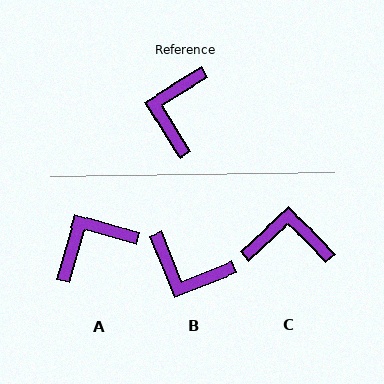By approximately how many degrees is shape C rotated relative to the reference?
Approximately 78 degrees clockwise.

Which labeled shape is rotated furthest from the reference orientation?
B, about 80 degrees away.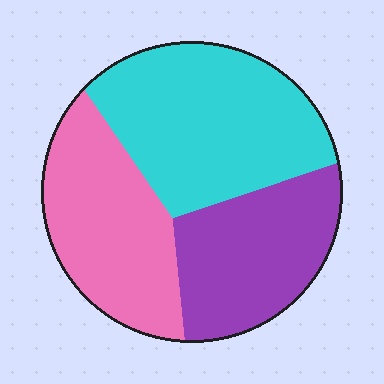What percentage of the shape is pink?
Pink covers around 30% of the shape.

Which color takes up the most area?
Cyan, at roughly 40%.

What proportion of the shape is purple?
Purple takes up about one quarter (1/4) of the shape.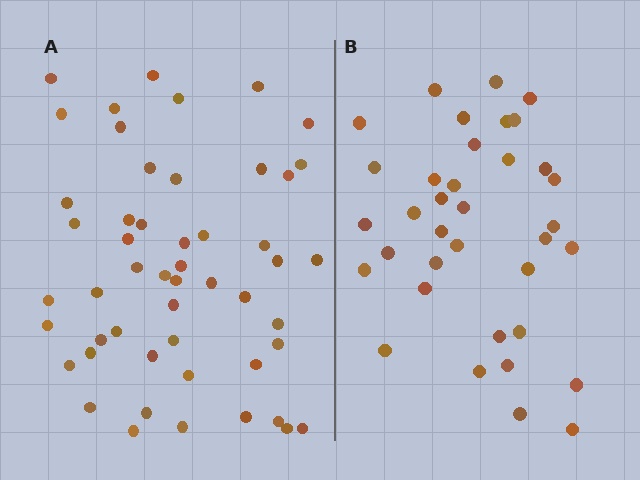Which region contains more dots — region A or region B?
Region A (the left region) has more dots.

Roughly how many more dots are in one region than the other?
Region A has approximately 15 more dots than region B.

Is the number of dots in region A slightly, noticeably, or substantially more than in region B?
Region A has noticeably more, but not dramatically so. The ratio is roughly 1.4 to 1.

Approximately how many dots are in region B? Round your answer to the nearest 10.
About 40 dots. (The exact count is 36, which rounds to 40.)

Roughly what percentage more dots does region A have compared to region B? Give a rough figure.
About 40% more.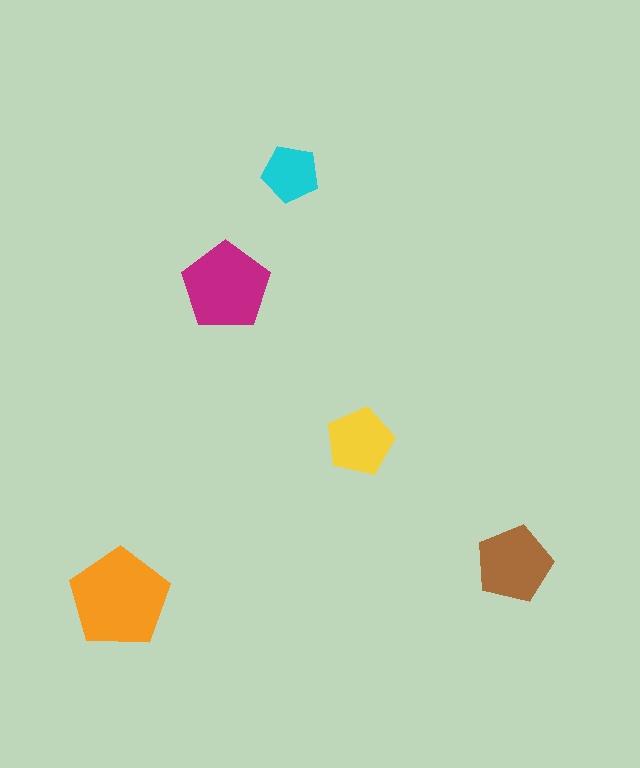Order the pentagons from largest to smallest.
the orange one, the magenta one, the brown one, the yellow one, the cyan one.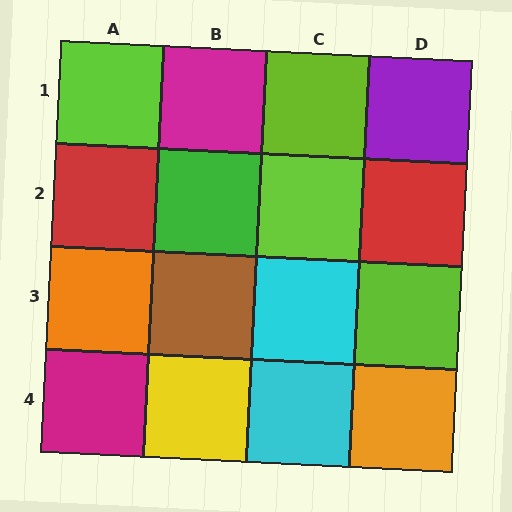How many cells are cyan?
2 cells are cyan.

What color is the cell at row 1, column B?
Magenta.